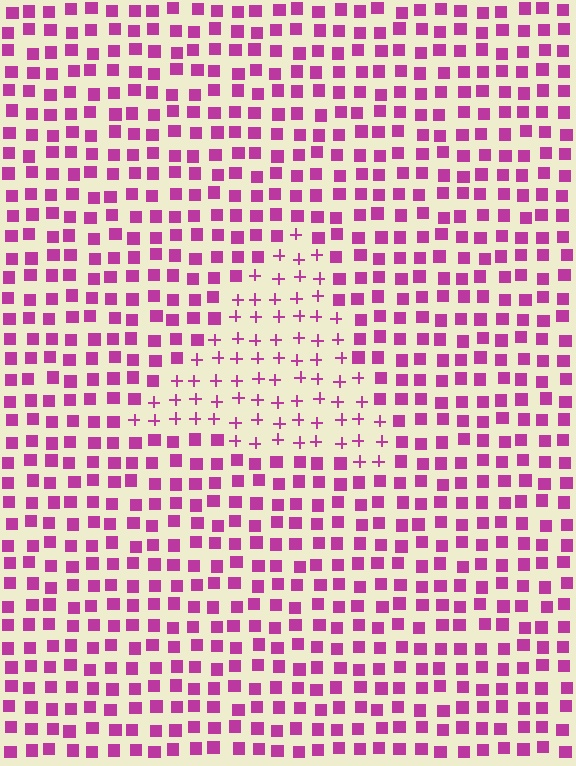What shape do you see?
I see a triangle.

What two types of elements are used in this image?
The image uses plus signs inside the triangle region and squares outside it.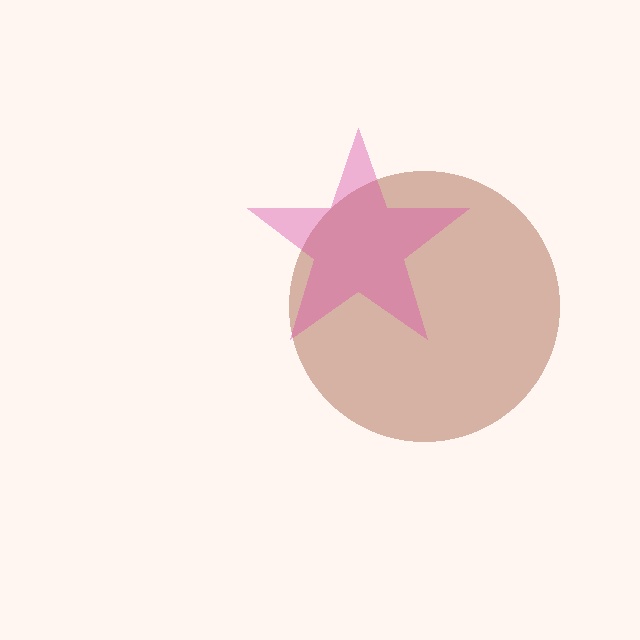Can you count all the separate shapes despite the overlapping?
Yes, there are 2 separate shapes.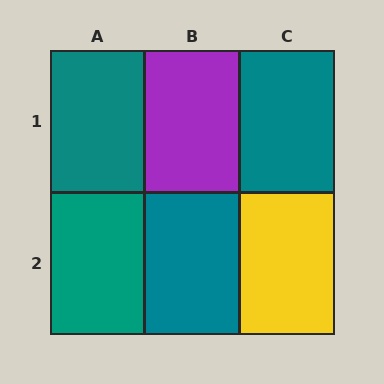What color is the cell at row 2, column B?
Teal.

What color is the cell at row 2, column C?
Yellow.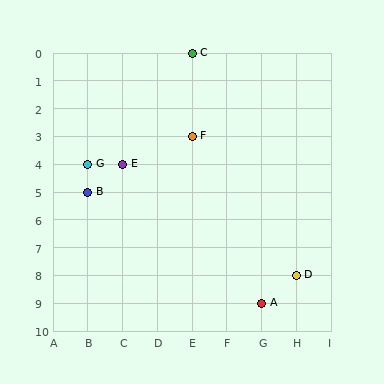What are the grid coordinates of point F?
Point F is at grid coordinates (E, 3).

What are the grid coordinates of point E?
Point E is at grid coordinates (C, 4).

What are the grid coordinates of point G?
Point G is at grid coordinates (B, 4).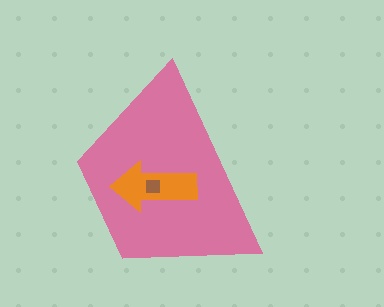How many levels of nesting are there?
3.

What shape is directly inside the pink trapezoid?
The orange arrow.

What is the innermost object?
The brown square.